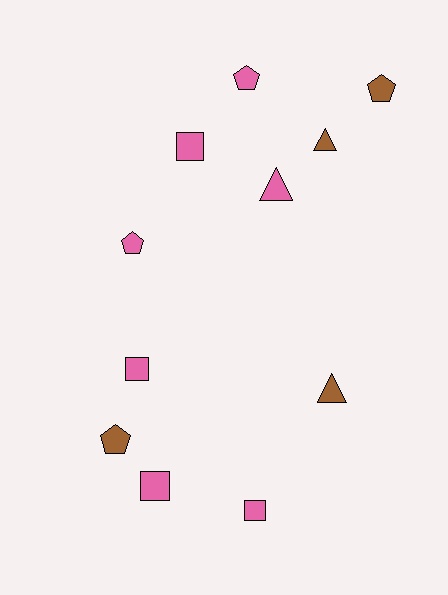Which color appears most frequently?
Pink, with 7 objects.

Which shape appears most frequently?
Square, with 4 objects.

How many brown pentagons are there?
There are 2 brown pentagons.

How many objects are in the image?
There are 11 objects.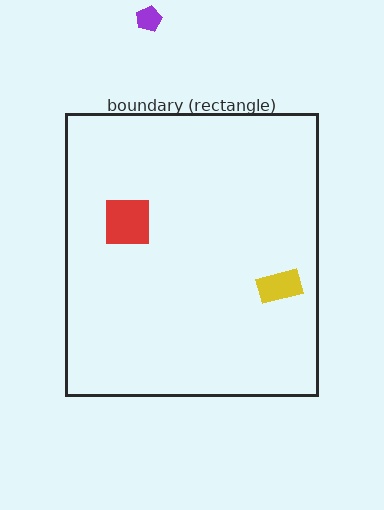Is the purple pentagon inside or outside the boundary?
Outside.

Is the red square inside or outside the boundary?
Inside.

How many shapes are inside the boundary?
2 inside, 1 outside.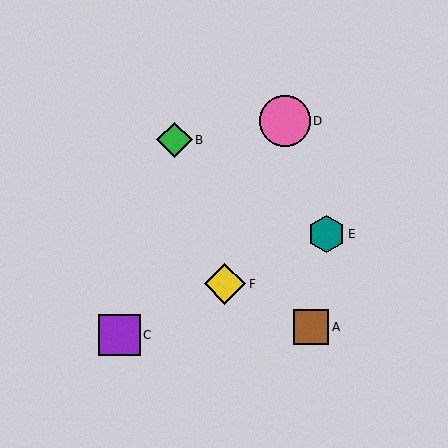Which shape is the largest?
The pink circle (labeled D) is the largest.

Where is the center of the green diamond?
The center of the green diamond is at (174, 140).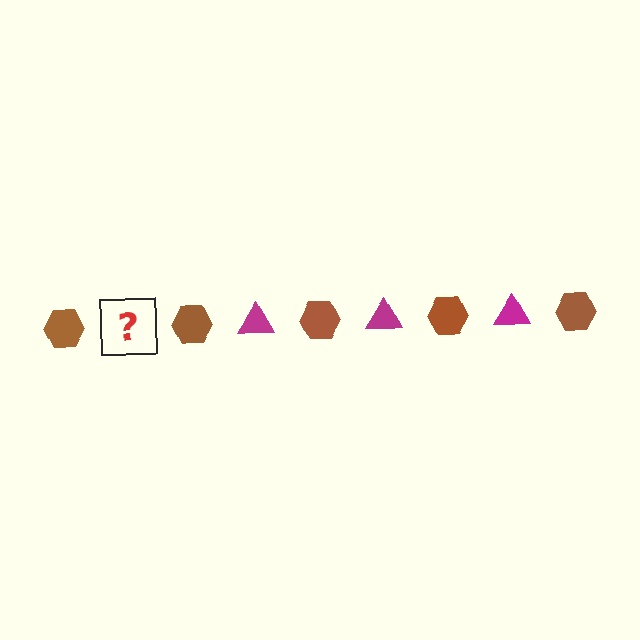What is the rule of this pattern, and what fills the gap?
The rule is that the pattern alternates between brown hexagon and magenta triangle. The gap should be filled with a magenta triangle.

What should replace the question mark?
The question mark should be replaced with a magenta triangle.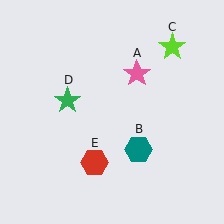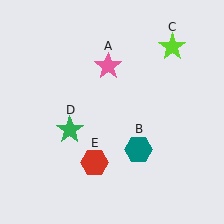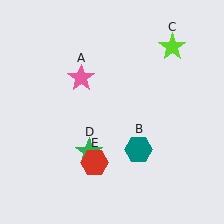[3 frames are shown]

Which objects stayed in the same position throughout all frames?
Teal hexagon (object B) and lime star (object C) and red hexagon (object E) remained stationary.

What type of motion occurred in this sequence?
The pink star (object A), green star (object D) rotated counterclockwise around the center of the scene.